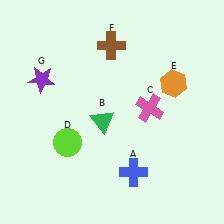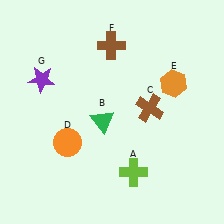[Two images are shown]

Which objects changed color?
A changed from blue to lime. C changed from pink to brown. D changed from lime to orange.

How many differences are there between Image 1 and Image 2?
There are 3 differences between the two images.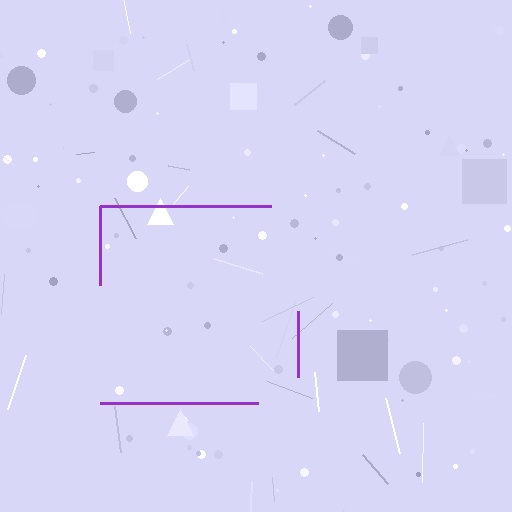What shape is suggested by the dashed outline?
The dashed outline suggests a square.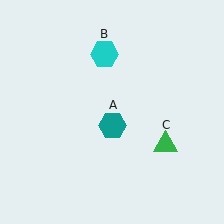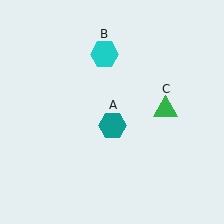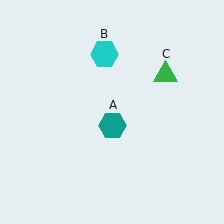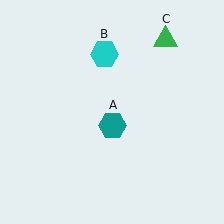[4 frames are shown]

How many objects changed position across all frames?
1 object changed position: green triangle (object C).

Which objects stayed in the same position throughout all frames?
Teal hexagon (object A) and cyan hexagon (object B) remained stationary.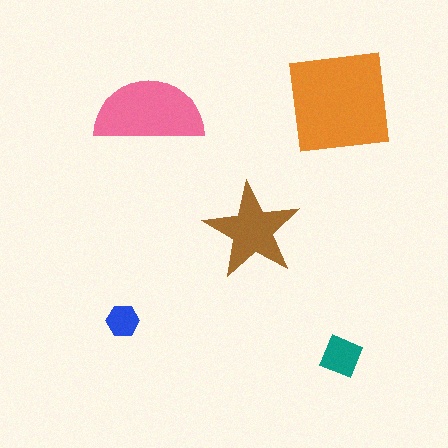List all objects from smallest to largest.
The blue hexagon, the teal diamond, the brown star, the pink semicircle, the orange square.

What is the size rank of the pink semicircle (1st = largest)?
2nd.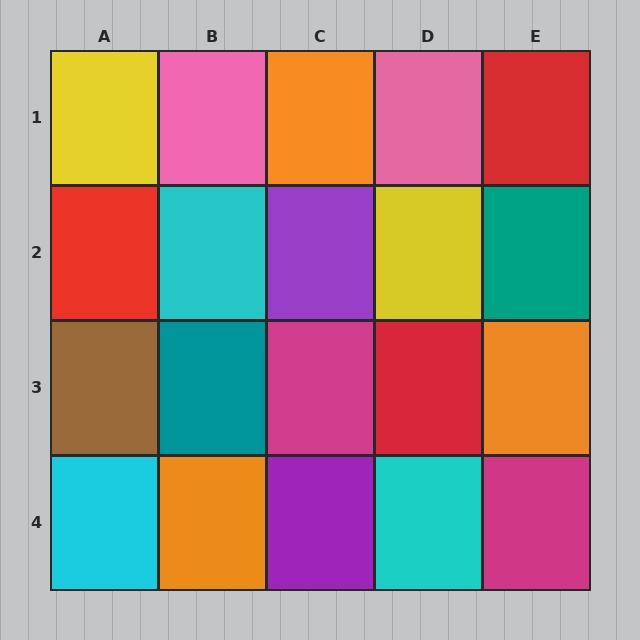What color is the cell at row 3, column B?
Teal.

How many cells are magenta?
2 cells are magenta.